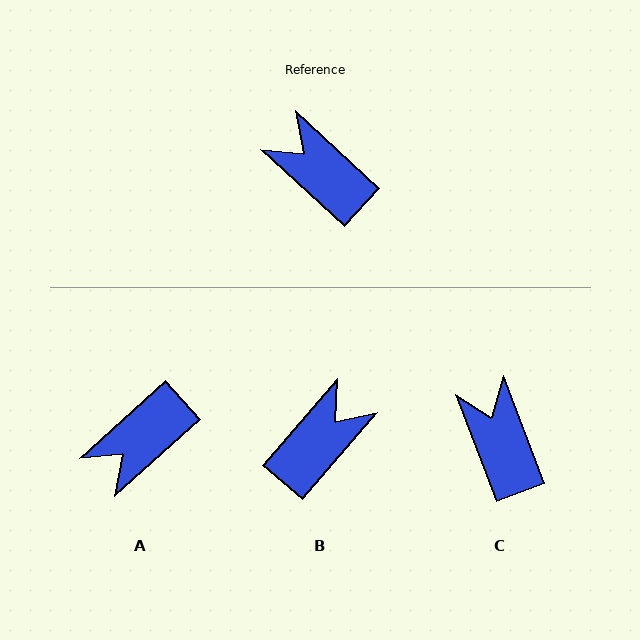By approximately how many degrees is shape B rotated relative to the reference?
Approximately 88 degrees clockwise.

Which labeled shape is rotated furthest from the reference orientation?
B, about 88 degrees away.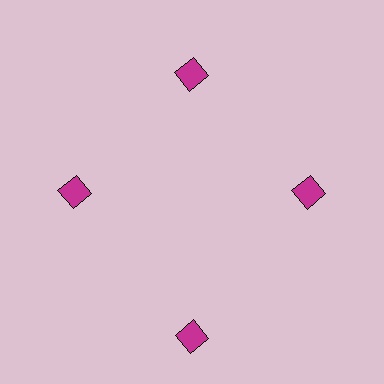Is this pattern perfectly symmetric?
No. The 4 magenta squares are arranged in a ring, but one element near the 6 o'clock position is pushed outward from the center, breaking the 4-fold rotational symmetry.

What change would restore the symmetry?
The symmetry would be restored by moving it inward, back onto the ring so that all 4 squares sit at equal angles and equal distance from the center.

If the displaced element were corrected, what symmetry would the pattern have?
It would have 4-fold rotational symmetry — the pattern would map onto itself every 90 degrees.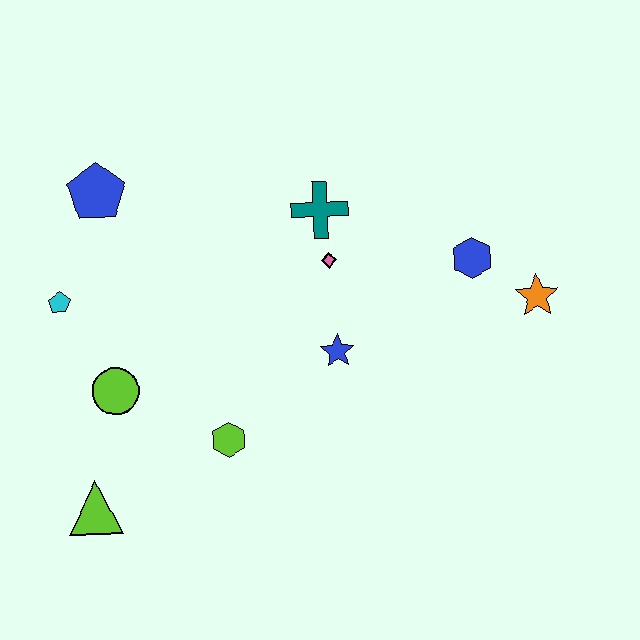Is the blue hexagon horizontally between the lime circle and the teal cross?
No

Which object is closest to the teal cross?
The pink diamond is closest to the teal cross.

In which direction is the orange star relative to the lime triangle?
The orange star is to the right of the lime triangle.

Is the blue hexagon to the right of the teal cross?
Yes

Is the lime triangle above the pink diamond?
No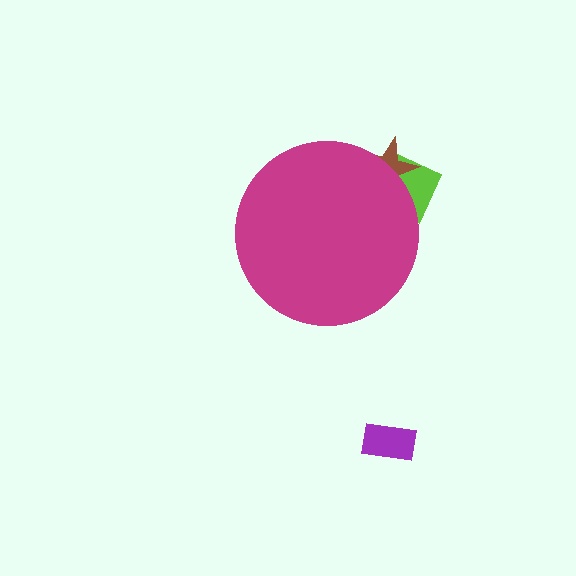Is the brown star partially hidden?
Yes, the brown star is partially hidden behind the magenta circle.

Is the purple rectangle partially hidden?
No, the purple rectangle is fully visible.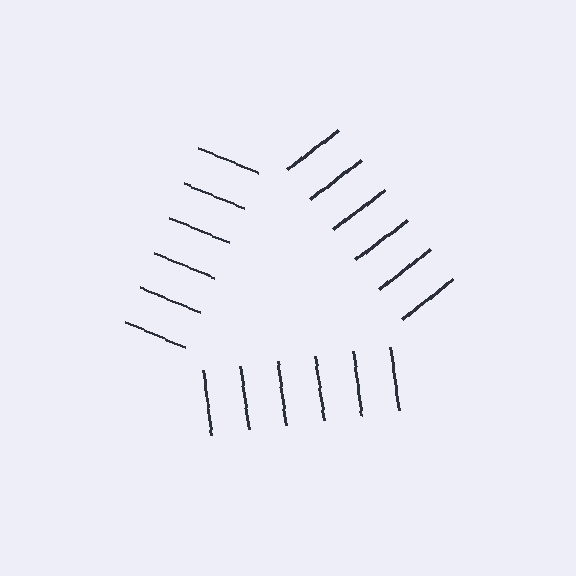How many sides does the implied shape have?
3 sides — the line-ends trace a triangle.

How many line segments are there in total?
18 — 6 along each of the 3 edges.